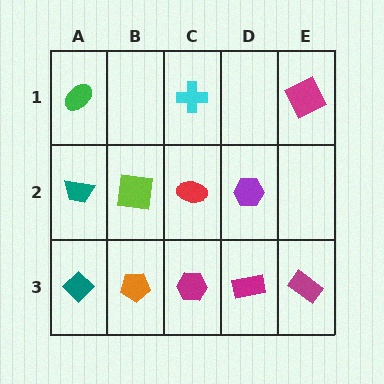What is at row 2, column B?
A lime square.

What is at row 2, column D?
A purple hexagon.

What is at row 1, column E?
A magenta square.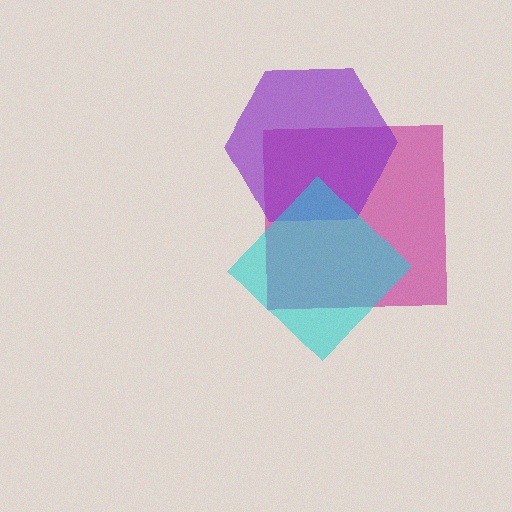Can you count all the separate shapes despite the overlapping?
Yes, there are 3 separate shapes.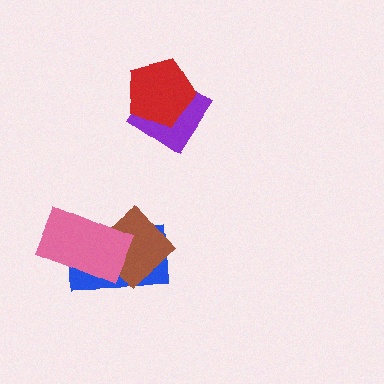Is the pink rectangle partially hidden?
No, no other shape covers it.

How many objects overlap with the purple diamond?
1 object overlaps with the purple diamond.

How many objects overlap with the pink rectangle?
2 objects overlap with the pink rectangle.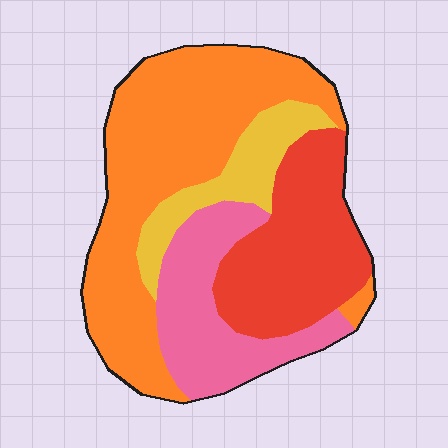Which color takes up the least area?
Yellow, at roughly 10%.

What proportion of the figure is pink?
Pink takes up about one fifth (1/5) of the figure.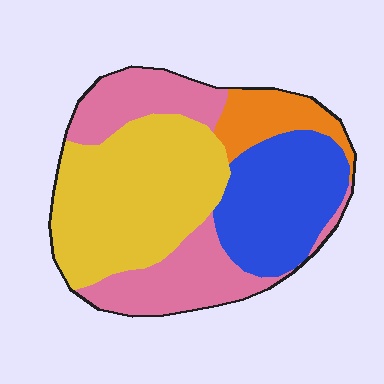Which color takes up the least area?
Orange, at roughly 10%.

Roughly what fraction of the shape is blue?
Blue takes up about one quarter (1/4) of the shape.